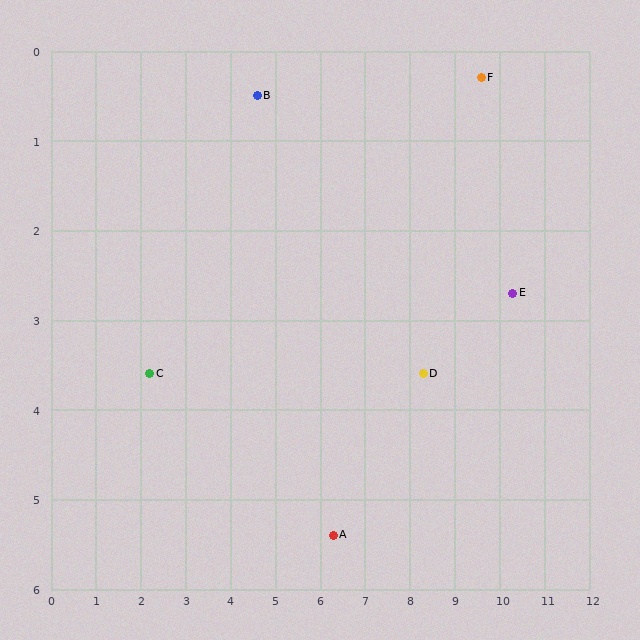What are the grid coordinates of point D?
Point D is at approximately (8.3, 3.6).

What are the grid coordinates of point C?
Point C is at approximately (2.2, 3.6).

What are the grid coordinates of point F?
Point F is at approximately (9.6, 0.3).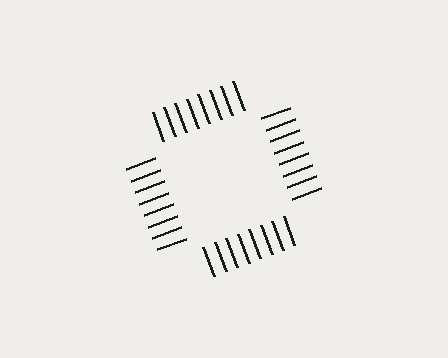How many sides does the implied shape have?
4 sides — the line-ends trace a square.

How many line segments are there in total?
32 — 8 along each of the 4 edges.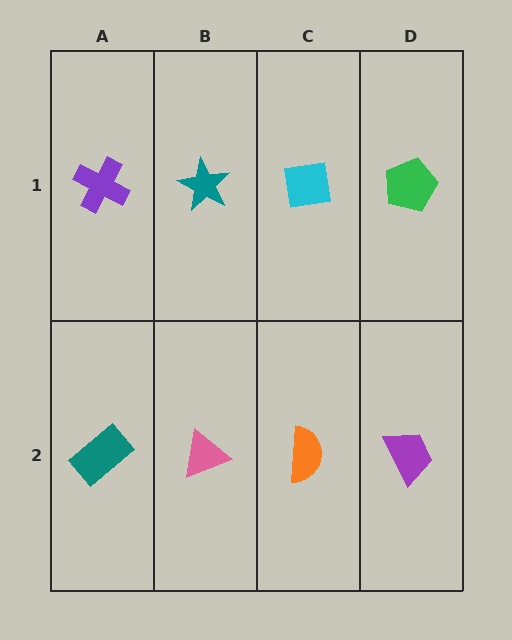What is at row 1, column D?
A green pentagon.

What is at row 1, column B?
A teal star.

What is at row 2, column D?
A purple trapezoid.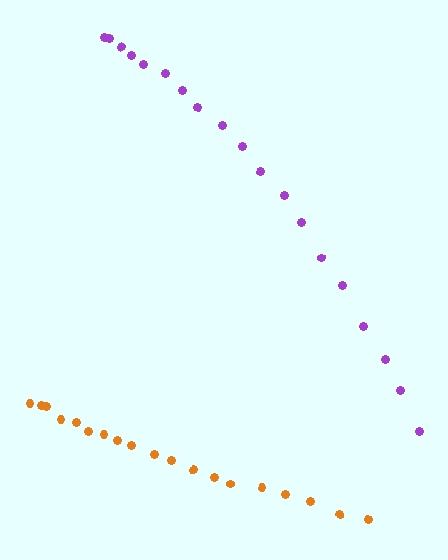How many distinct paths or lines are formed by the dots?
There are 2 distinct paths.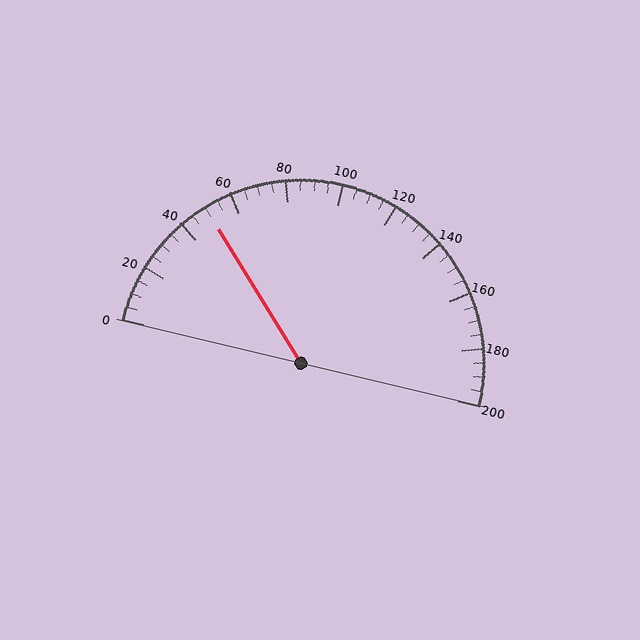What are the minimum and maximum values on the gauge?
The gauge ranges from 0 to 200.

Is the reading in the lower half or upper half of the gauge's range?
The reading is in the lower half of the range (0 to 200).